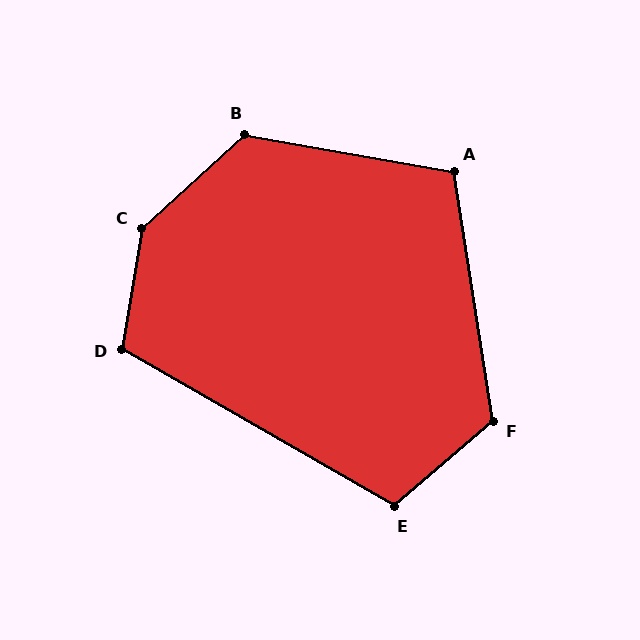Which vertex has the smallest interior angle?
A, at approximately 109 degrees.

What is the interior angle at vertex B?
Approximately 127 degrees (obtuse).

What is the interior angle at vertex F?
Approximately 122 degrees (obtuse).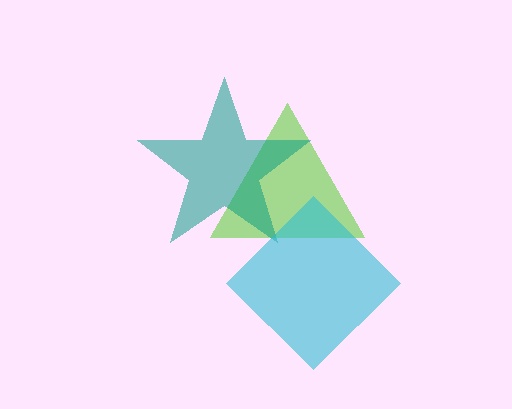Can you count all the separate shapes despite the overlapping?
Yes, there are 3 separate shapes.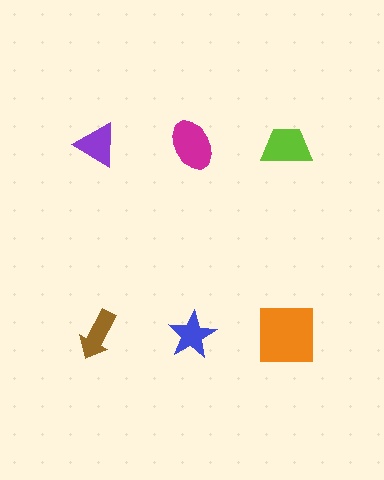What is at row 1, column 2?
A magenta ellipse.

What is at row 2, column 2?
A blue star.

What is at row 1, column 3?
A lime trapezoid.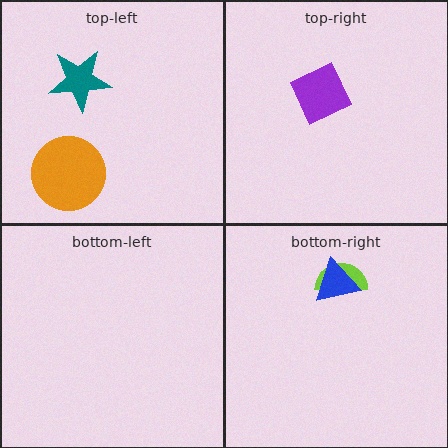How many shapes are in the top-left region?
2.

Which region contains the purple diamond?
The top-right region.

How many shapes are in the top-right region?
1.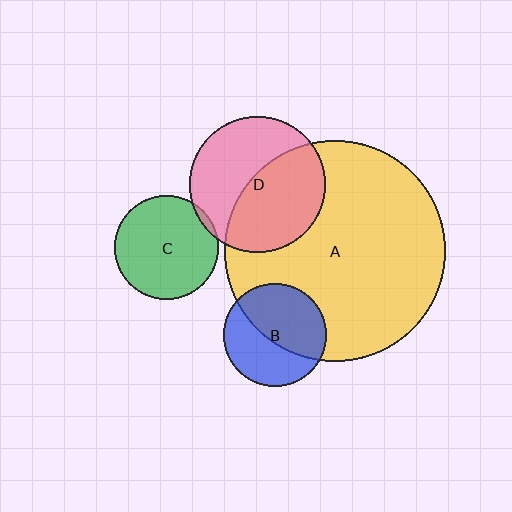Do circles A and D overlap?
Yes.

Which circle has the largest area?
Circle A (yellow).